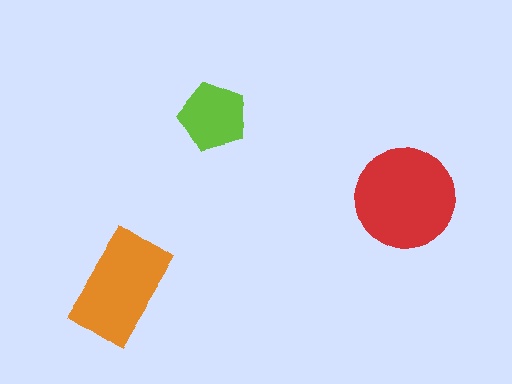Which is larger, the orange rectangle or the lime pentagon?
The orange rectangle.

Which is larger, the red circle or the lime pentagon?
The red circle.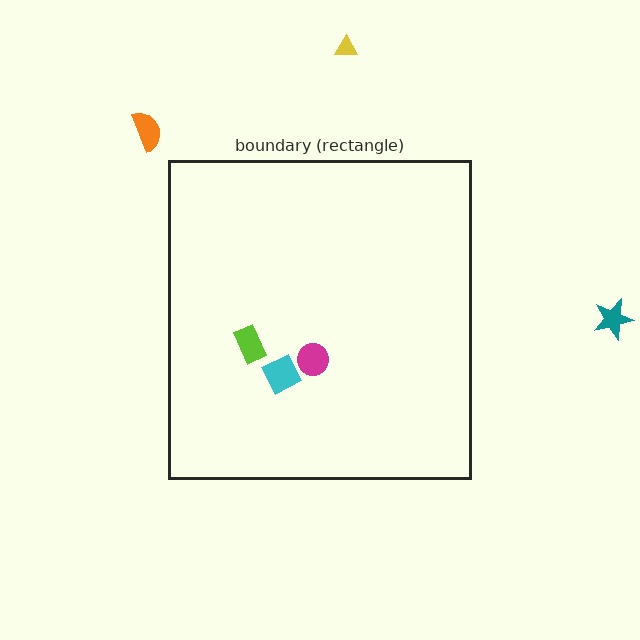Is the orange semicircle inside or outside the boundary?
Outside.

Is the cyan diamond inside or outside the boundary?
Inside.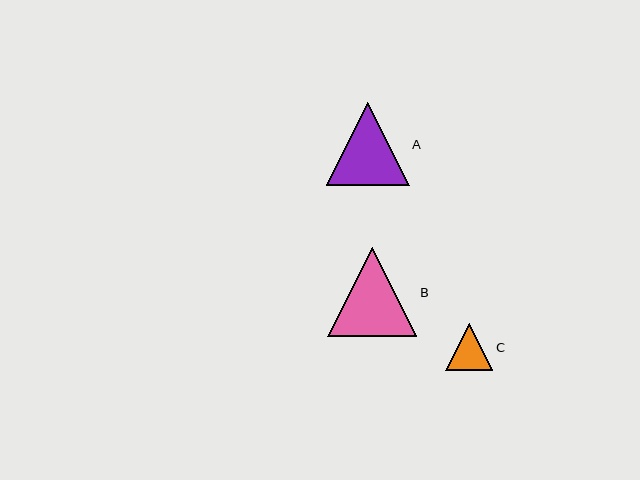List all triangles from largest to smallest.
From largest to smallest: B, A, C.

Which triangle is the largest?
Triangle B is the largest with a size of approximately 89 pixels.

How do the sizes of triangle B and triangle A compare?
Triangle B and triangle A are approximately the same size.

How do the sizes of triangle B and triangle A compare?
Triangle B and triangle A are approximately the same size.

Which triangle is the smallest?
Triangle C is the smallest with a size of approximately 47 pixels.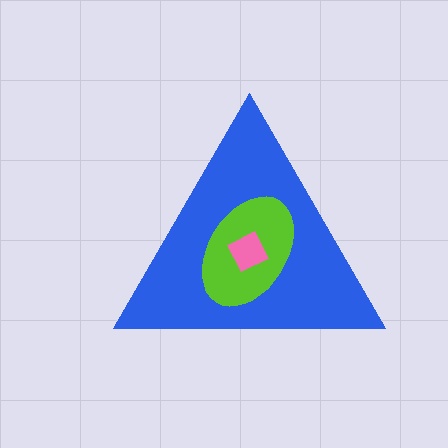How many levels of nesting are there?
3.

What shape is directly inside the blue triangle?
The lime ellipse.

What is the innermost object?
The pink square.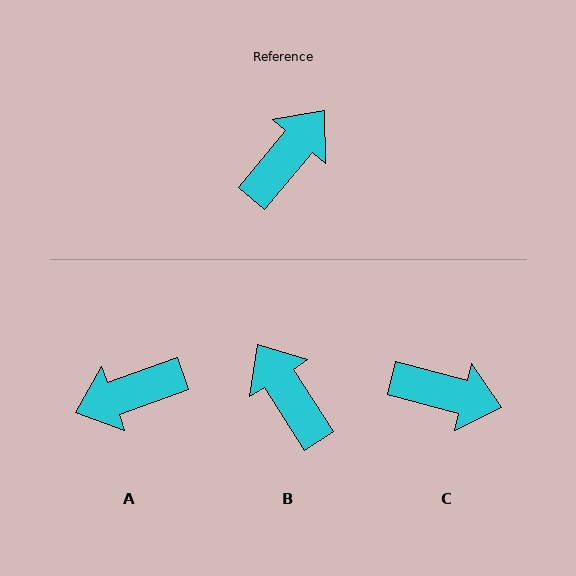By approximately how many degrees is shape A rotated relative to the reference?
Approximately 149 degrees counter-clockwise.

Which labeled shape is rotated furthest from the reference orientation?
A, about 149 degrees away.